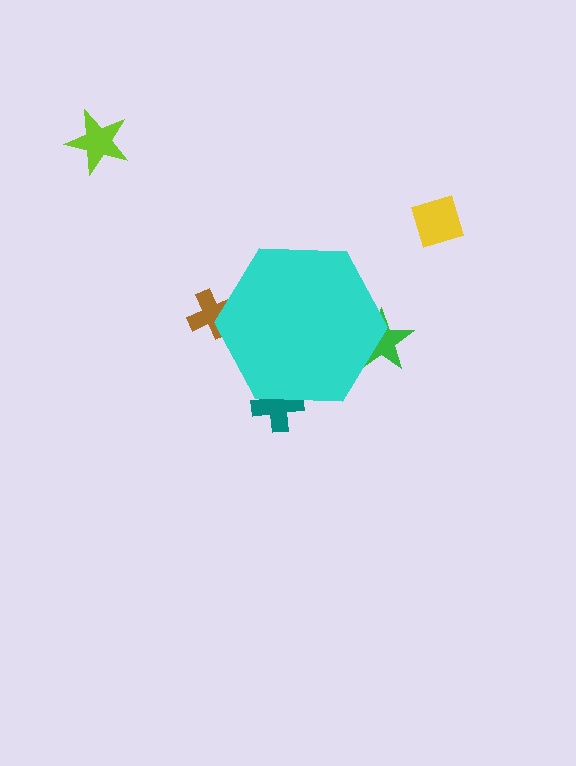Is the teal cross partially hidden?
Yes, the teal cross is partially hidden behind the cyan hexagon.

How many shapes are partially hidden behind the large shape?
3 shapes are partially hidden.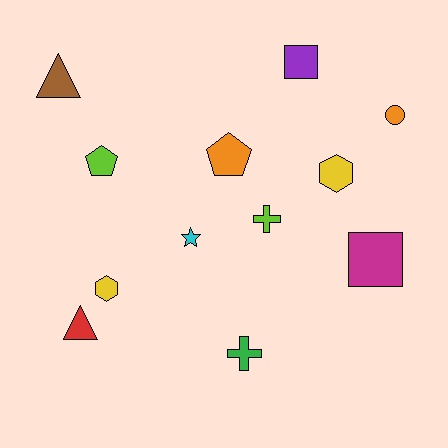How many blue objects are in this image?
There are no blue objects.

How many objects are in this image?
There are 12 objects.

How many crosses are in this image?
There are 2 crosses.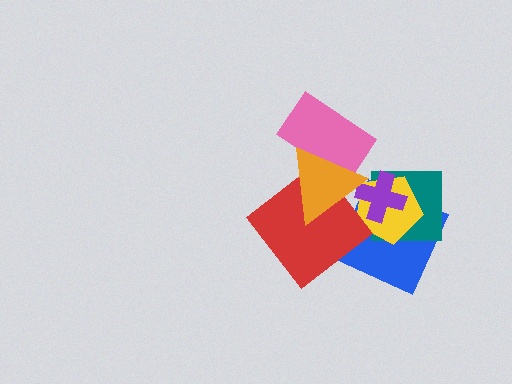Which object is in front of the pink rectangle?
The orange triangle is in front of the pink rectangle.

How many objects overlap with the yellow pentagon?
4 objects overlap with the yellow pentagon.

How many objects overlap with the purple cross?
4 objects overlap with the purple cross.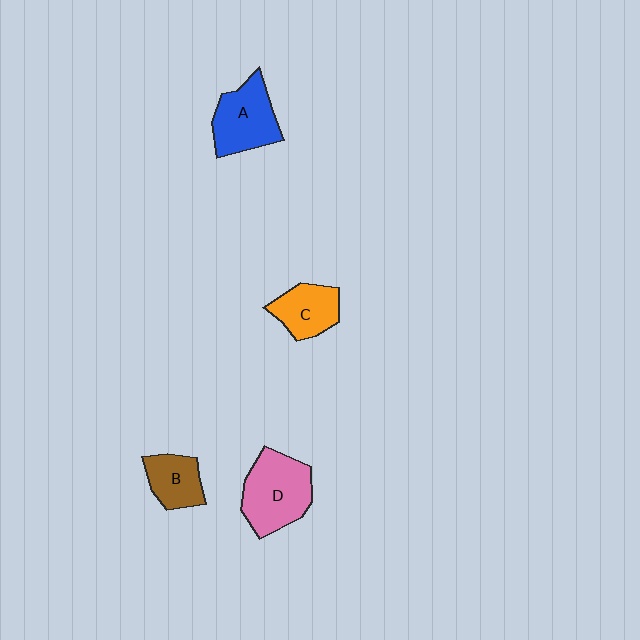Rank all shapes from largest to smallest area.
From largest to smallest: D (pink), A (blue), C (orange), B (brown).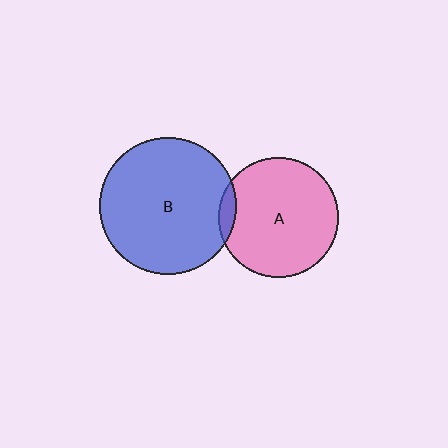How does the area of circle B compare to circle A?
Approximately 1.3 times.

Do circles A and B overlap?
Yes.